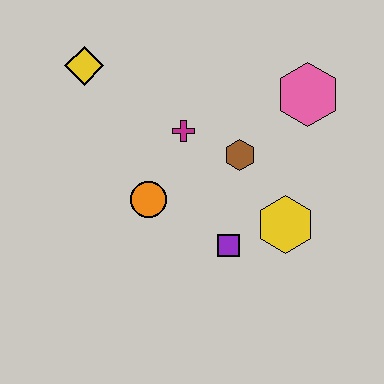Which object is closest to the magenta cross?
The brown hexagon is closest to the magenta cross.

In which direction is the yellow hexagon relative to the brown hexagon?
The yellow hexagon is below the brown hexagon.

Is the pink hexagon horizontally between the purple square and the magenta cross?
No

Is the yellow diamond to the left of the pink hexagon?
Yes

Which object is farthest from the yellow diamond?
The yellow hexagon is farthest from the yellow diamond.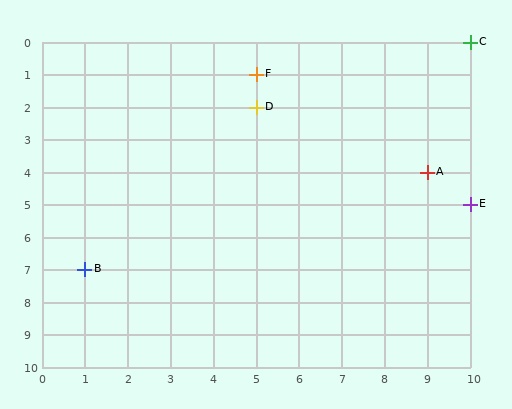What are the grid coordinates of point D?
Point D is at grid coordinates (5, 2).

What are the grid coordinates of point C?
Point C is at grid coordinates (10, 0).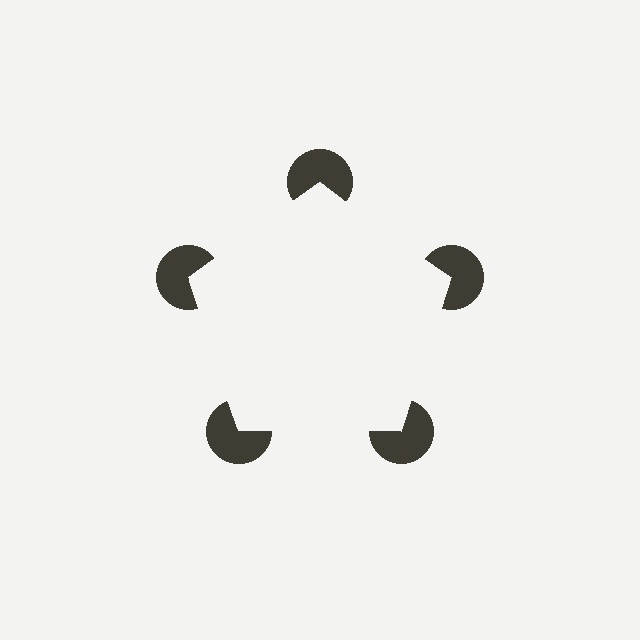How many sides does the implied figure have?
5 sides.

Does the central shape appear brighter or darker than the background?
It typically appears slightly brighter than the background, even though no actual brightness change is drawn.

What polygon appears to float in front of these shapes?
An illusory pentagon — its edges are inferred from the aligned wedge cuts in the pac-man discs, not physically drawn.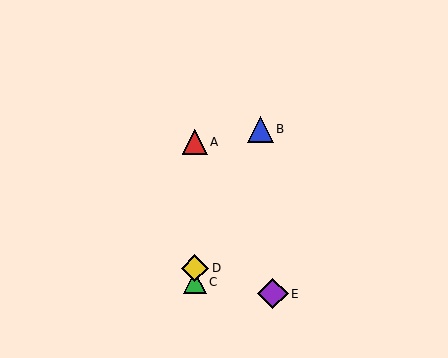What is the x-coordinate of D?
Object D is at x≈195.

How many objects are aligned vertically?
3 objects (A, C, D) are aligned vertically.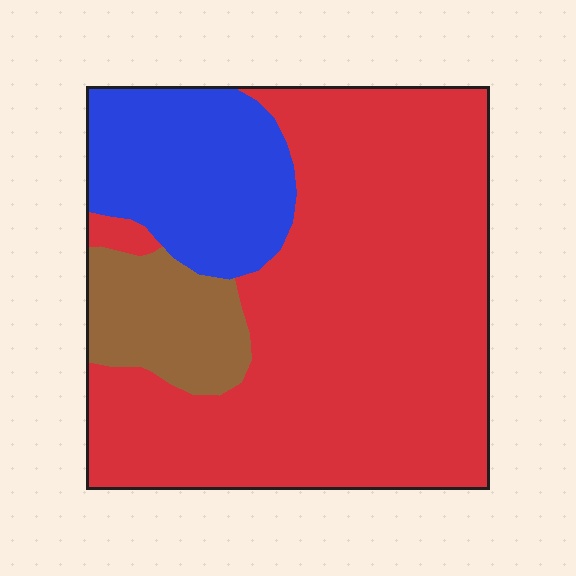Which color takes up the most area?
Red, at roughly 70%.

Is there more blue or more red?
Red.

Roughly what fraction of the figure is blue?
Blue takes up about one fifth (1/5) of the figure.